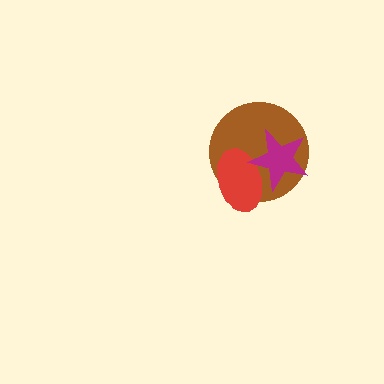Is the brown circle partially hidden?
Yes, it is partially covered by another shape.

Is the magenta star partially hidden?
No, no other shape covers it.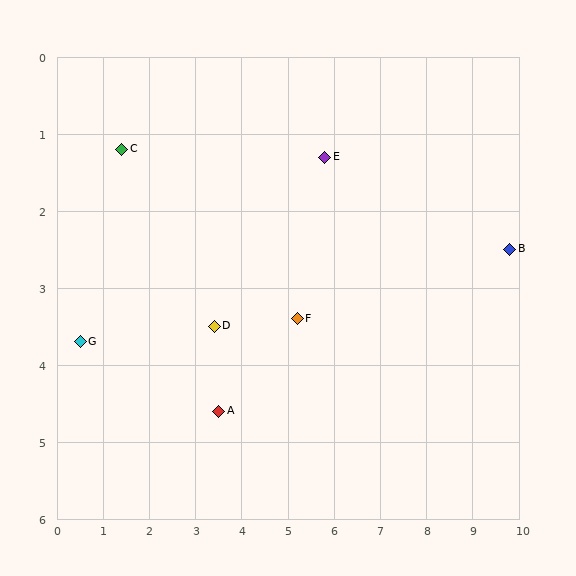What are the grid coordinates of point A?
Point A is at approximately (3.5, 4.6).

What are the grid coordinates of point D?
Point D is at approximately (3.4, 3.5).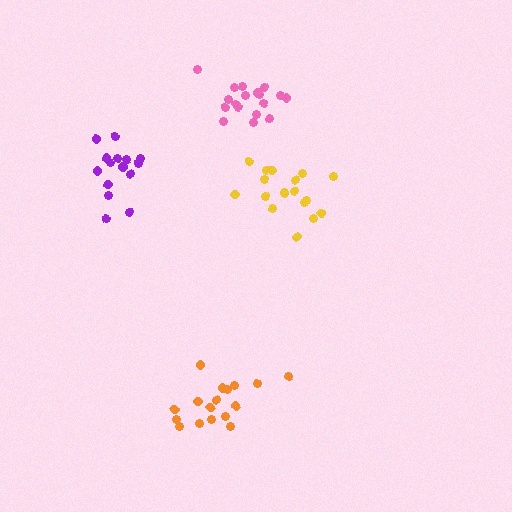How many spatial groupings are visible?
There are 4 spatial groupings.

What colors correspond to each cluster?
The clusters are colored: yellow, purple, orange, pink.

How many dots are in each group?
Group 1: 18 dots, Group 2: 15 dots, Group 3: 17 dots, Group 4: 18 dots (68 total).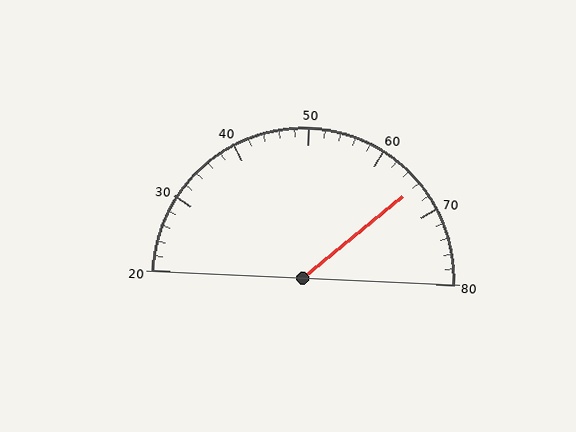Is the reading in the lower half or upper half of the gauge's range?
The reading is in the upper half of the range (20 to 80).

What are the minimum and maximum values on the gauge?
The gauge ranges from 20 to 80.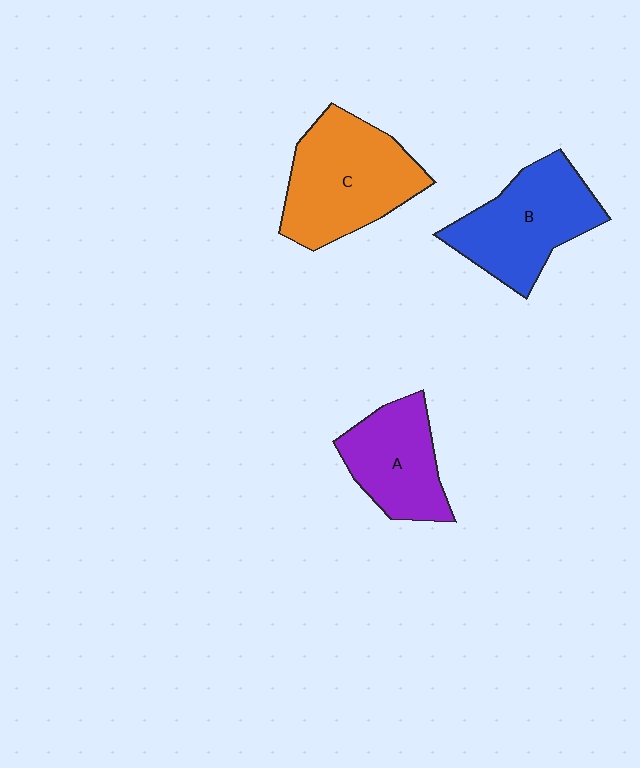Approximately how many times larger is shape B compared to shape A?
Approximately 1.3 times.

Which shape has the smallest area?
Shape A (purple).